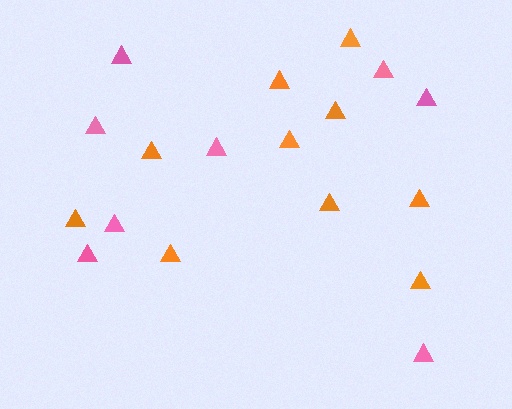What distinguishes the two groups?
There are 2 groups: one group of pink triangles (8) and one group of orange triangles (10).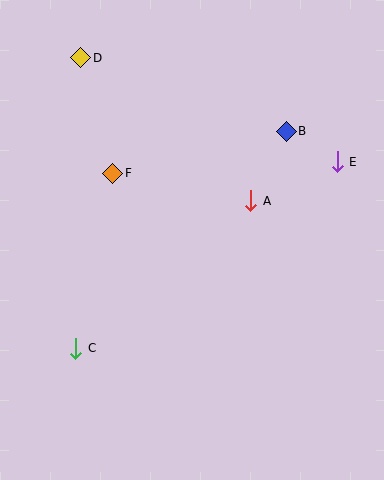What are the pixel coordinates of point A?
Point A is at (251, 201).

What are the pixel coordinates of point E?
Point E is at (337, 162).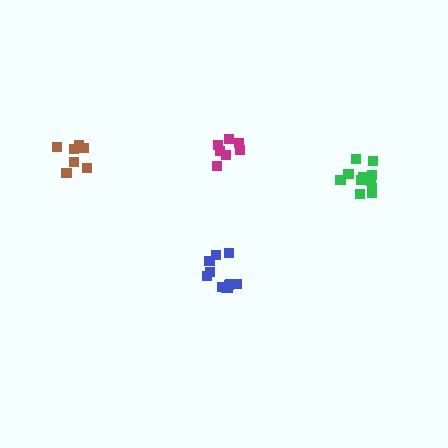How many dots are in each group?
Group 1: 11 dots, Group 2: 12 dots, Group 3: 7 dots, Group 4: 7 dots (37 total).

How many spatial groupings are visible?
There are 4 spatial groupings.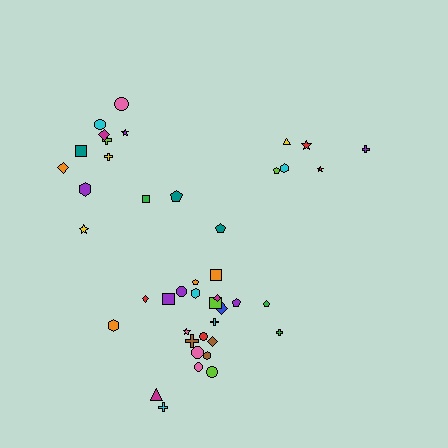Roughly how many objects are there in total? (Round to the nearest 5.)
Roughly 45 objects in total.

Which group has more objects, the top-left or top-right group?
The top-left group.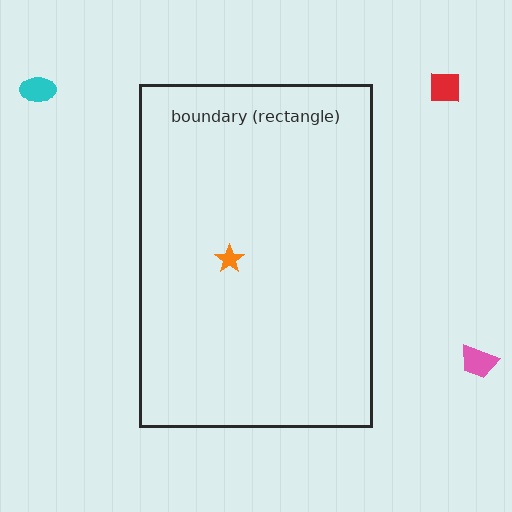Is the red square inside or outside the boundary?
Outside.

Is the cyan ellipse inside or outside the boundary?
Outside.